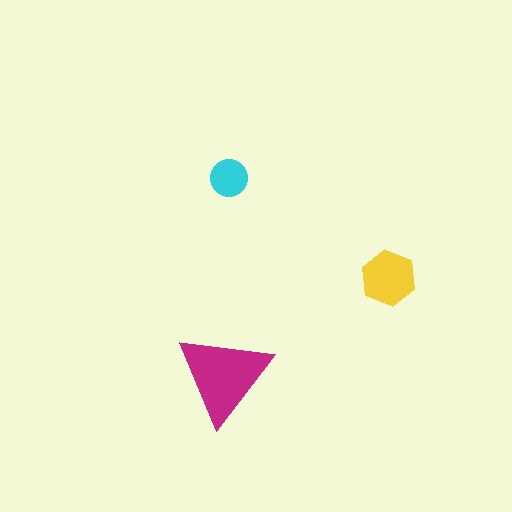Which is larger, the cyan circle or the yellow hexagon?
The yellow hexagon.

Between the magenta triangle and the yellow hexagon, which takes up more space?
The magenta triangle.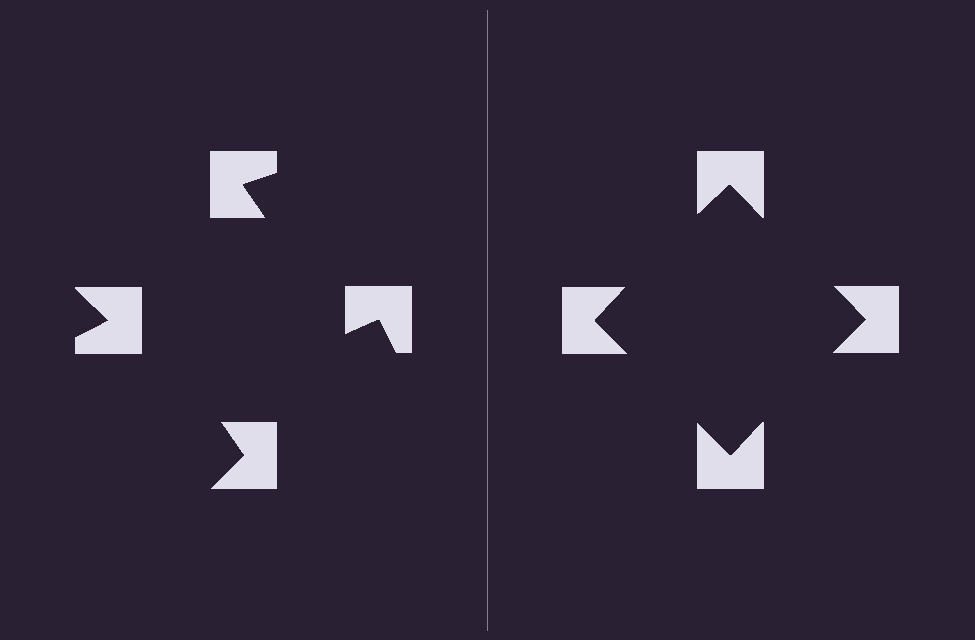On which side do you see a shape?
An illusory square appears on the right side. On the left side the wedge cuts are rotated, so no coherent shape forms.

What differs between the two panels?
The notched squares are positioned identically on both sides; only the wedge orientations differ. On the right they align to a square; on the left they are misaligned.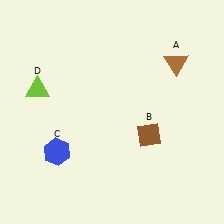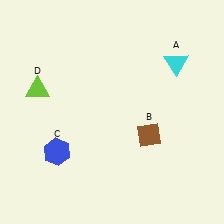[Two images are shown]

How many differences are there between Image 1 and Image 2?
There is 1 difference between the two images.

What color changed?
The triangle (A) changed from brown in Image 1 to cyan in Image 2.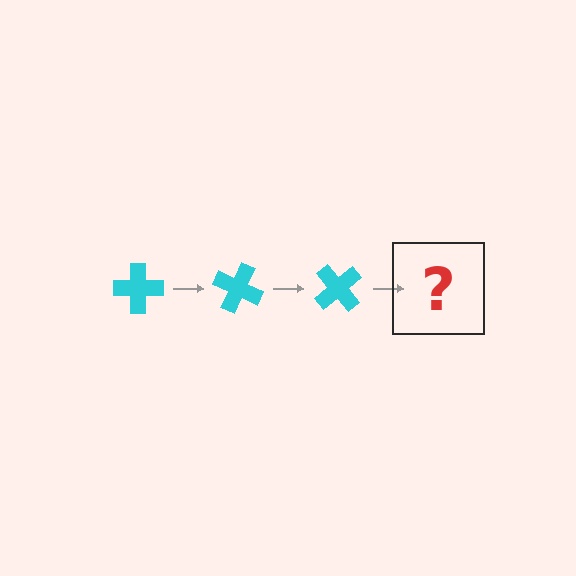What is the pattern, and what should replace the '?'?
The pattern is that the cross rotates 25 degrees each step. The '?' should be a cyan cross rotated 75 degrees.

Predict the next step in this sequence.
The next step is a cyan cross rotated 75 degrees.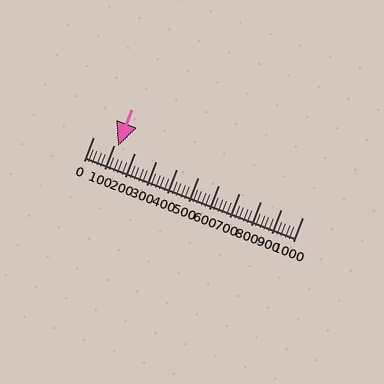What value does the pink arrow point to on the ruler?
The pink arrow points to approximately 120.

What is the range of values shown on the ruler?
The ruler shows values from 0 to 1000.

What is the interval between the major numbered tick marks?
The major tick marks are spaced 100 units apart.